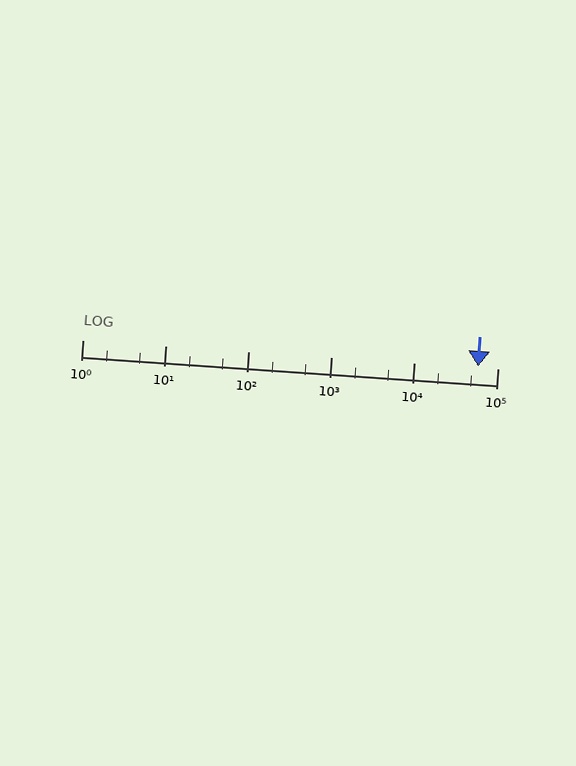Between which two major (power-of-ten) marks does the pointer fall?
The pointer is between 10000 and 100000.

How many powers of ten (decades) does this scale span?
The scale spans 5 decades, from 1 to 100000.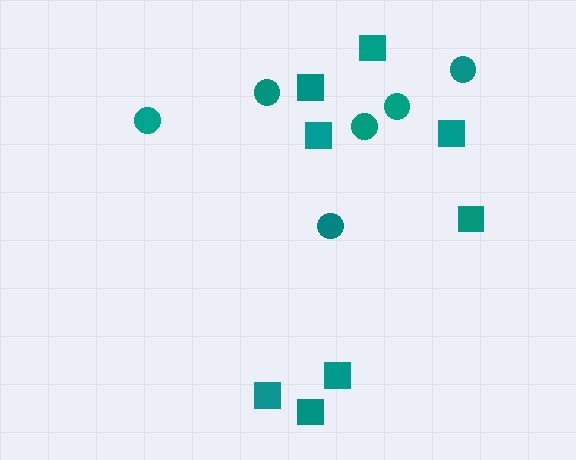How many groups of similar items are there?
There are 2 groups: one group of squares (8) and one group of circles (6).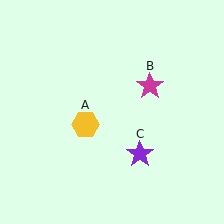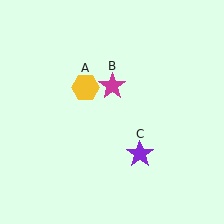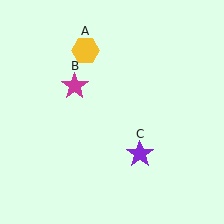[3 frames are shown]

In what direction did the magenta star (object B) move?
The magenta star (object B) moved left.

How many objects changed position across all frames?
2 objects changed position: yellow hexagon (object A), magenta star (object B).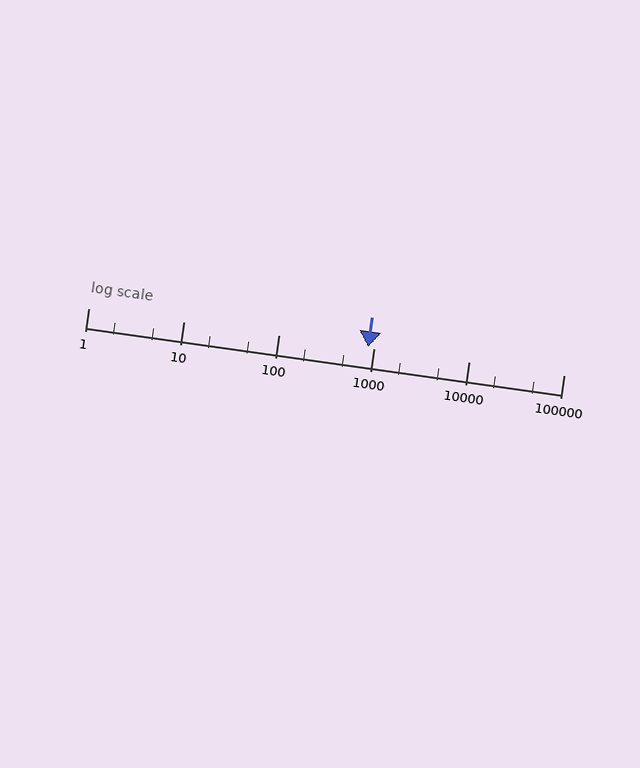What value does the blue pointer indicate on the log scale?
The pointer indicates approximately 870.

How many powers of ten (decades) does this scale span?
The scale spans 5 decades, from 1 to 100000.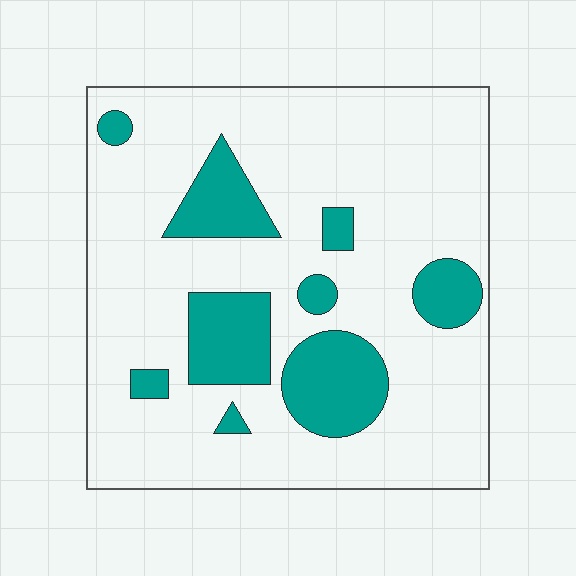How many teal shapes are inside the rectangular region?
9.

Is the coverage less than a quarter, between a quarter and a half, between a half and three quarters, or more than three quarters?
Less than a quarter.